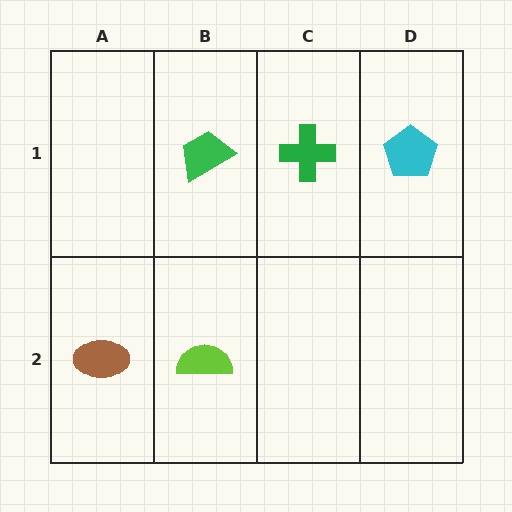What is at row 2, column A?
A brown ellipse.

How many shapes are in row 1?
3 shapes.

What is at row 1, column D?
A cyan pentagon.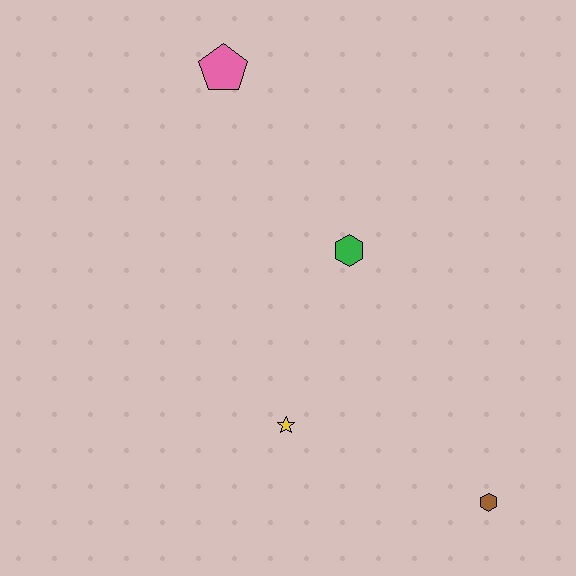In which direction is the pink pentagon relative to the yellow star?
The pink pentagon is above the yellow star.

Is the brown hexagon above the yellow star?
No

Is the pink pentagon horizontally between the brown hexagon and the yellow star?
No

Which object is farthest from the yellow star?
The pink pentagon is farthest from the yellow star.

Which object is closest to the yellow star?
The green hexagon is closest to the yellow star.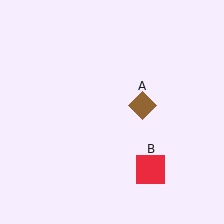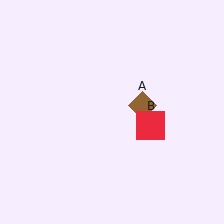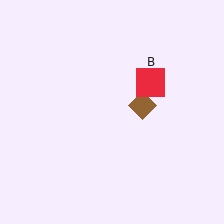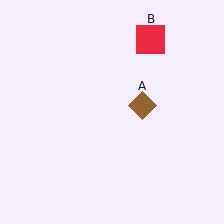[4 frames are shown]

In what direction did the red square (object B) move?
The red square (object B) moved up.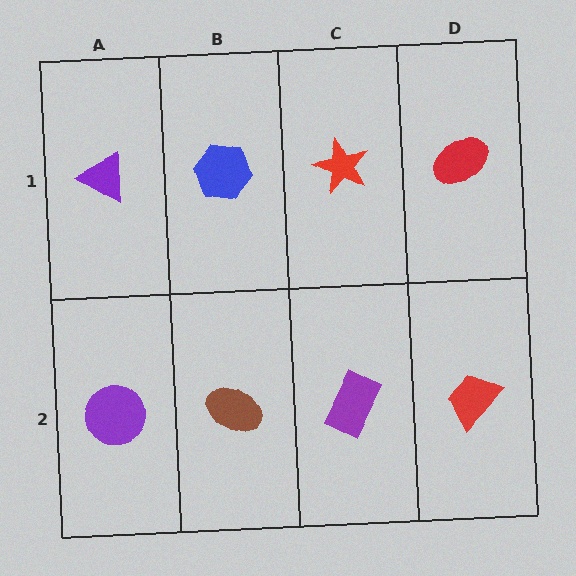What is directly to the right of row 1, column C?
A red ellipse.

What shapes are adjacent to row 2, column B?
A blue hexagon (row 1, column B), a purple circle (row 2, column A), a purple rectangle (row 2, column C).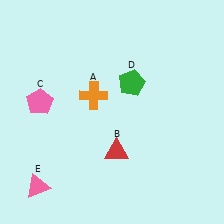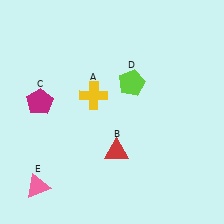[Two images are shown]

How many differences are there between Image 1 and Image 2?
There are 3 differences between the two images.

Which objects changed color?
A changed from orange to yellow. C changed from pink to magenta. D changed from green to lime.